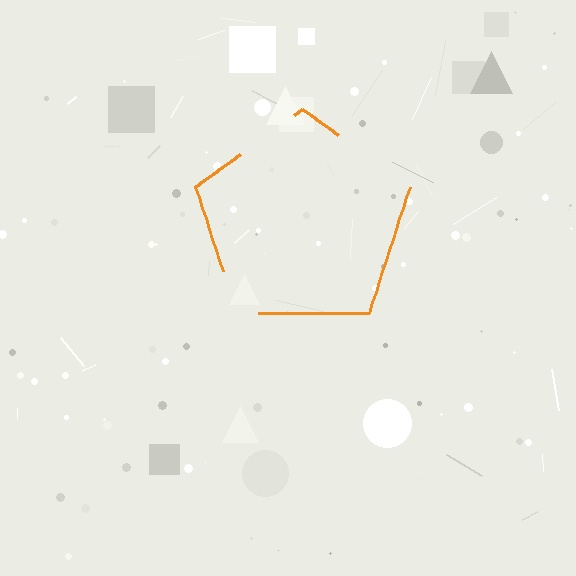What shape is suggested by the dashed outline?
The dashed outline suggests a pentagon.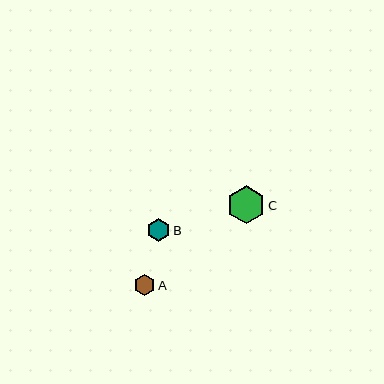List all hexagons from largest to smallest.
From largest to smallest: C, B, A.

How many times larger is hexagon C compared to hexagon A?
Hexagon C is approximately 1.9 times the size of hexagon A.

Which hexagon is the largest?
Hexagon C is the largest with a size of approximately 38 pixels.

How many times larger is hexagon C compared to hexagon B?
Hexagon C is approximately 1.6 times the size of hexagon B.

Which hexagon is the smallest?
Hexagon A is the smallest with a size of approximately 20 pixels.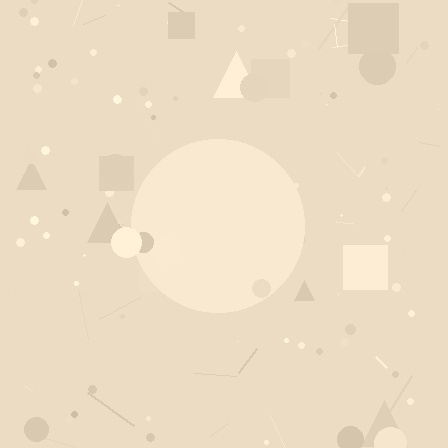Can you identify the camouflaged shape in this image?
The camouflaged shape is a circle.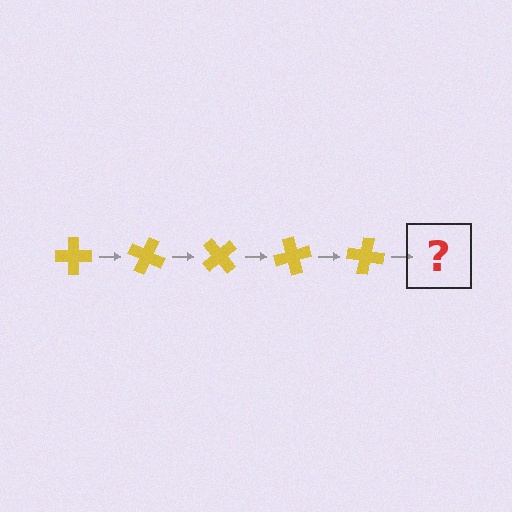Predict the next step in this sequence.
The next step is a yellow cross rotated 125 degrees.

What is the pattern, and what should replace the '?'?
The pattern is that the cross rotates 25 degrees each step. The '?' should be a yellow cross rotated 125 degrees.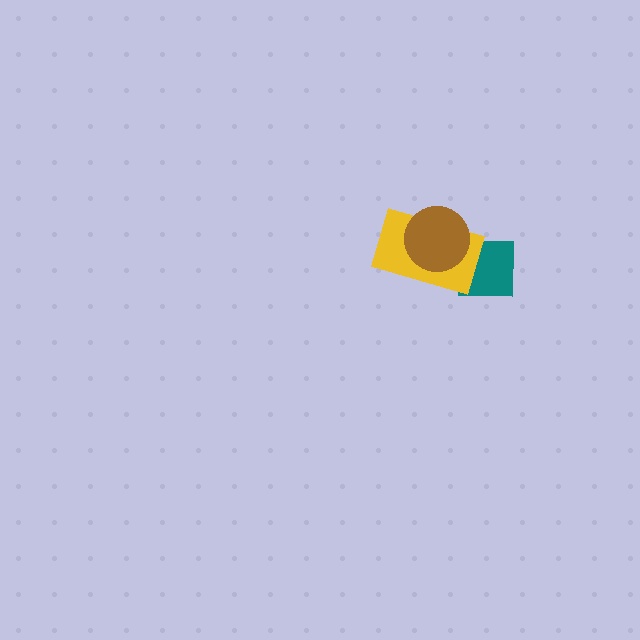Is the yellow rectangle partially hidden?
Yes, it is partially covered by another shape.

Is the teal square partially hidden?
Yes, it is partially covered by another shape.